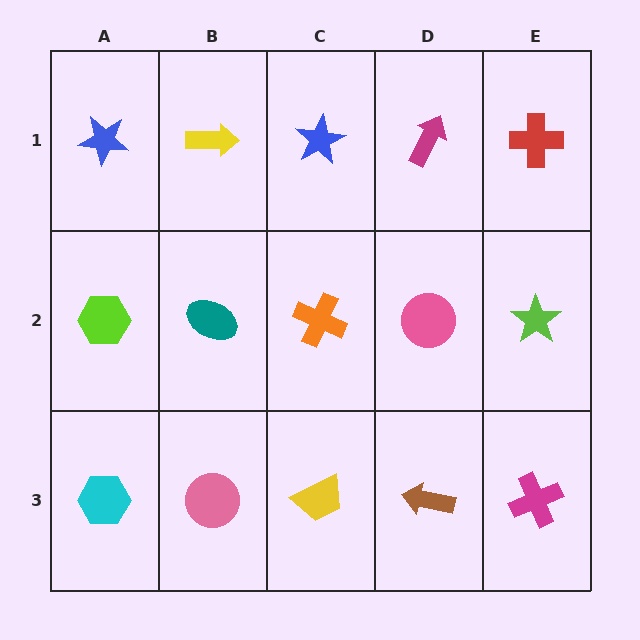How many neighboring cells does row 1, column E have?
2.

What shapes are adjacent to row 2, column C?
A blue star (row 1, column C), a yellow trapezoid (row 3, column C), a teal ellipse (row 2, column B), a pink circle (row 2, column D).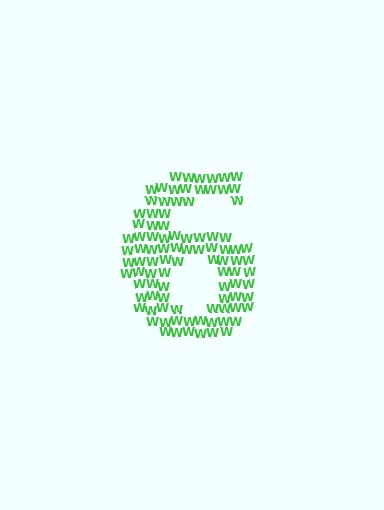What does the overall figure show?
The overall figure shows the digit 6.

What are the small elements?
The small elements are letter W's.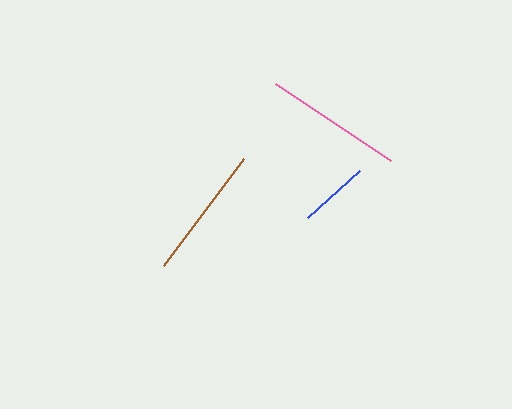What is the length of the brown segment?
The brown segment is approximately 133 pixels long.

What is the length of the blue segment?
The blue segment is approximately 70 pixels long.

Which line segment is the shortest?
The blue line is the shortest at approximately 70 pixels.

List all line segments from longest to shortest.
From longest to shortest: pink, brown, blue.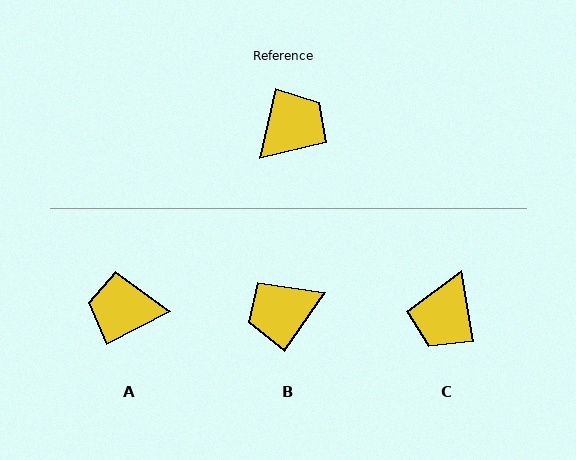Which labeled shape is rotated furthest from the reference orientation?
B, about 158 degrees away.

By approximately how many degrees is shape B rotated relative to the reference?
Approximately 158 degrees counter-clockwise.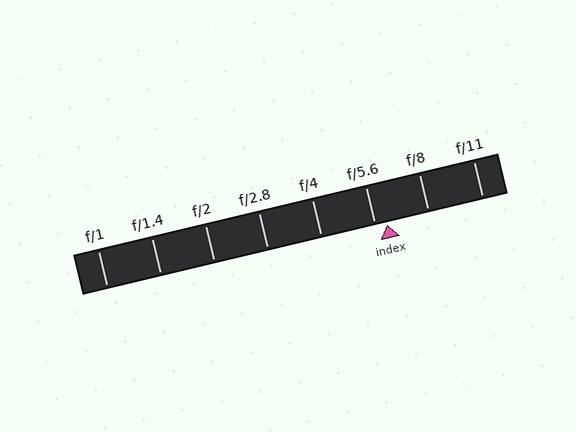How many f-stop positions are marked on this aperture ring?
There are 8 f-stop positions marked.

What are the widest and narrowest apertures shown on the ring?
The widest aperture shown is f/1 and the narrowest is f/11.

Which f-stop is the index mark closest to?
The index mark is closest to f/5.6.